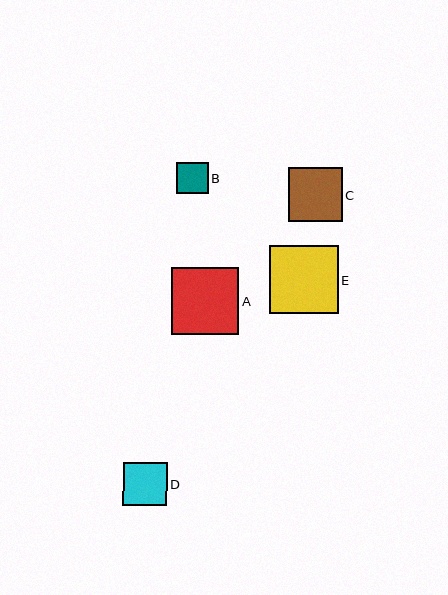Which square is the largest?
Square E is the largest with a size of approximately 68 pixels.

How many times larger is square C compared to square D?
Square C is approximately 1.2 times the size of square D.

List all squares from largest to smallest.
From largest to smallest: E, A, C, D, B.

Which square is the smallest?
Square B is the smallest with a size of approximately 31 pixels.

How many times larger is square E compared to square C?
Square E is approximately 1.3 times the size of square C.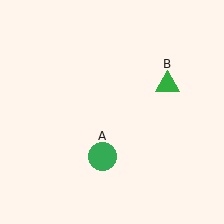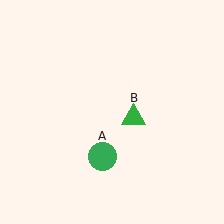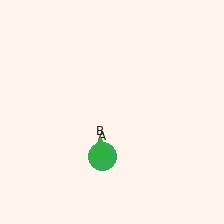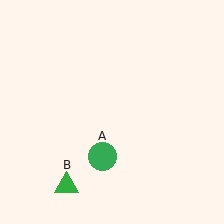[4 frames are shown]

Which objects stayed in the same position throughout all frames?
Green circle (object A) remained stationary.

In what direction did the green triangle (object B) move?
The green triangle (object B) moved down and to the left.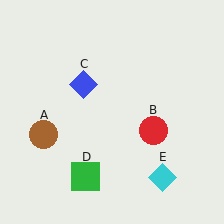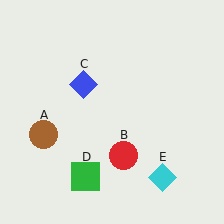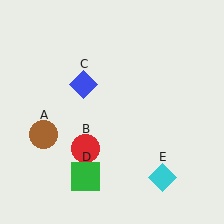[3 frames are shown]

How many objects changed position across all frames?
1 object changed position: red circle (object B).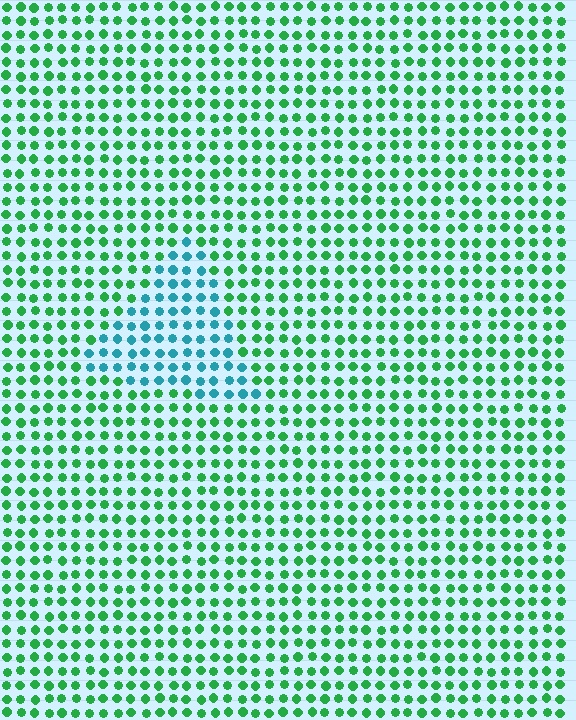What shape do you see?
I see a triangle.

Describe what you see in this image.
The image is filled with small green elements in a uniform arrangement. A triangle-shaped region is visible where the elements are tinted to a slightly different hue, forming a subtle color boundary.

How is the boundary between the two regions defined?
The boundary is defined purely by a slight shift in hue (about 52 degrees). Spacing, size, and orientation are identical on both sides.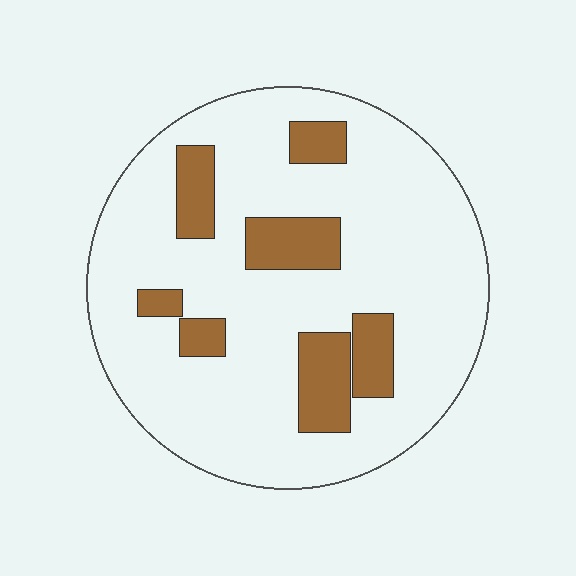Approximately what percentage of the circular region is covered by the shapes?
Approximately 20%.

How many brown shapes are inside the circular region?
7.